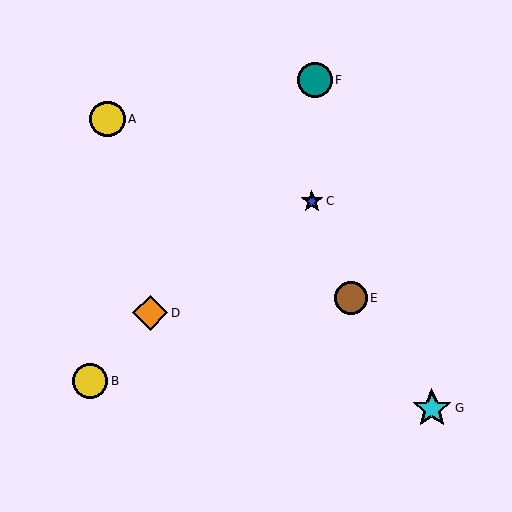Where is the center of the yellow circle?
The center of the yellow circle is at (90, 381).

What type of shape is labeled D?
Shape D is an orange diamond.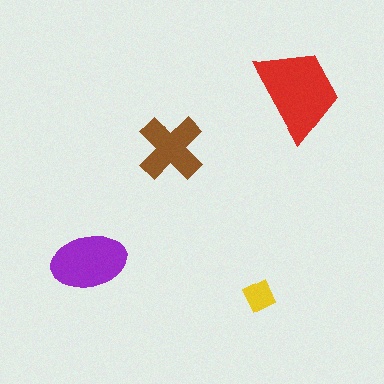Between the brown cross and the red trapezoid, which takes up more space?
The red trapezoid.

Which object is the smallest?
The yellow diamond.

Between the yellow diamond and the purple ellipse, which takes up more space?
The purple ellipse.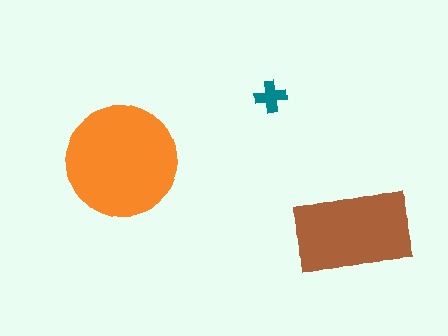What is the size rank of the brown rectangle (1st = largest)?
2nd.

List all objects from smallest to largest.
The teal cross, the brown rectangle, the orange circle.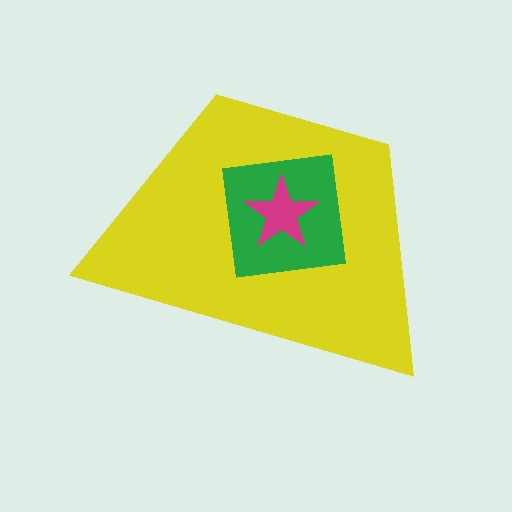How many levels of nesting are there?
3.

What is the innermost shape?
The magenta star.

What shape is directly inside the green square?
The magenta star.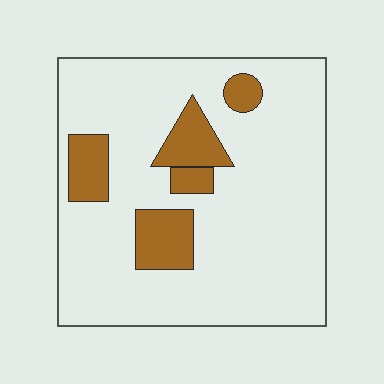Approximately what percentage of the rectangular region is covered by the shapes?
Approximately 15%.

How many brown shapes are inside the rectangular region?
5.